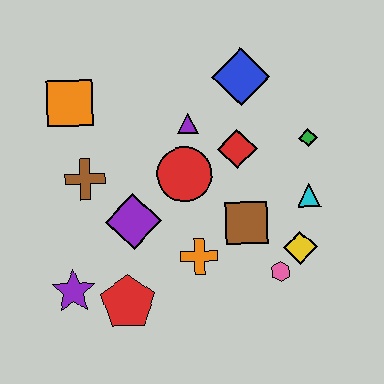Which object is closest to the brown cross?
The purple diamond is closest to the brown cross.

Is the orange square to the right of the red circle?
No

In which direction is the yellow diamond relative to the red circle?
The yellow diamond is to the right of the red circle.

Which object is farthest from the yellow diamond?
The orange square is farthest from the yellow diamond.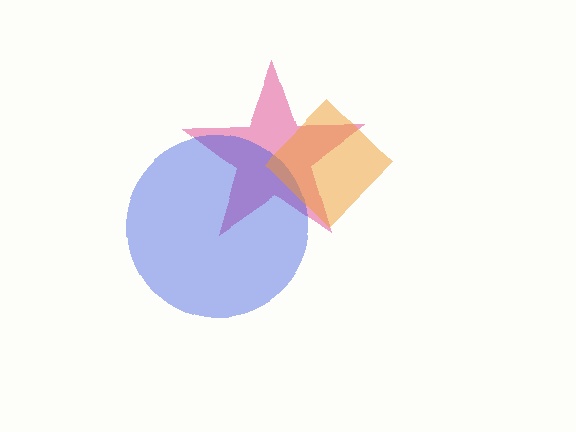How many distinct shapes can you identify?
There are 3 distinct shapes: a pink star, a blue circle, an orange diamond.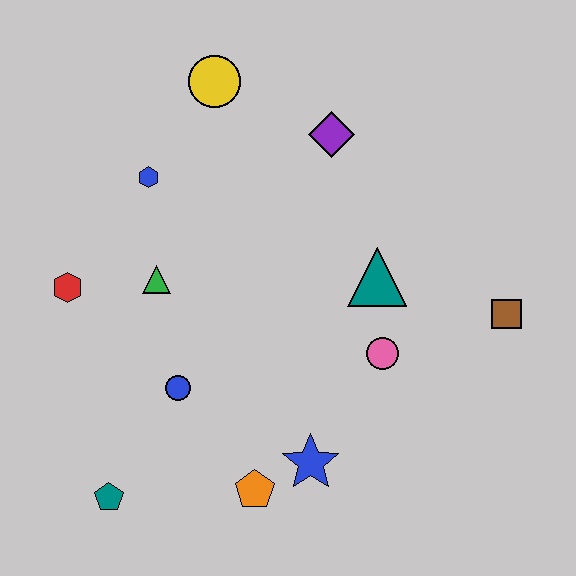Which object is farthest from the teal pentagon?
The brown square is farthest from the teal pentagon.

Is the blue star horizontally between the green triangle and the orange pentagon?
No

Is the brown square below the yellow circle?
Yes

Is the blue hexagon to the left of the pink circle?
Yes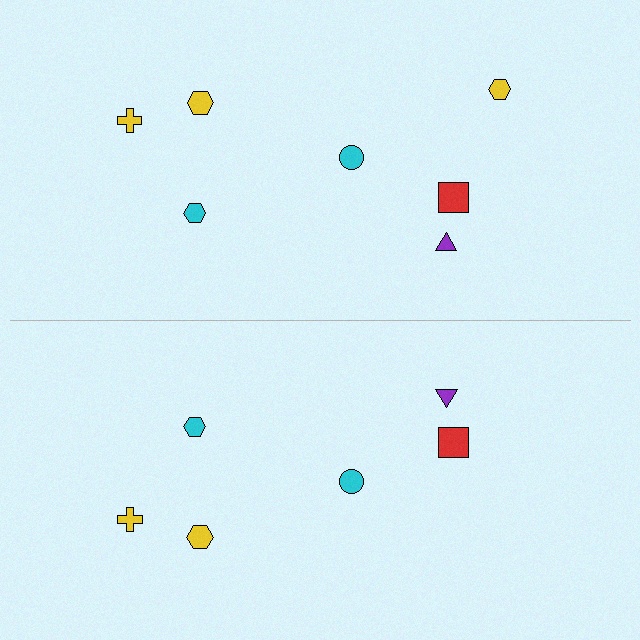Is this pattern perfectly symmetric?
No, the pattern is not perfectly symmetric. A yellow hexagon is missing from the bottom side.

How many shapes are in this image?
There are 13 shapes in this image.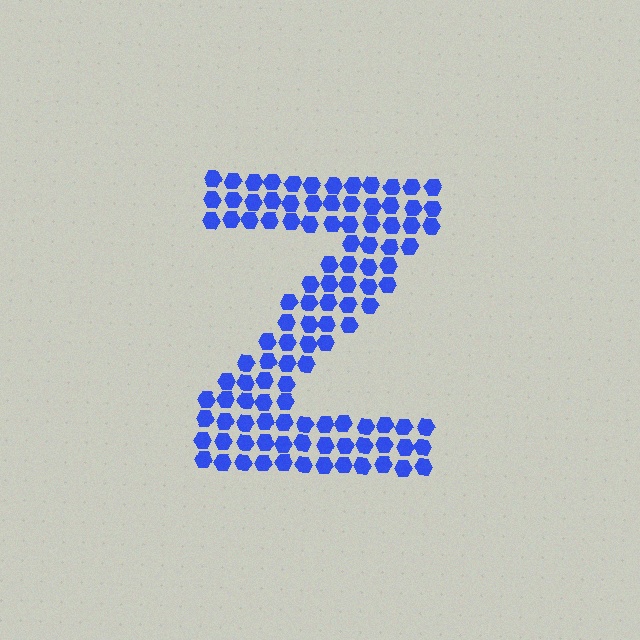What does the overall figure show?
The overall figure shows the letter Z.